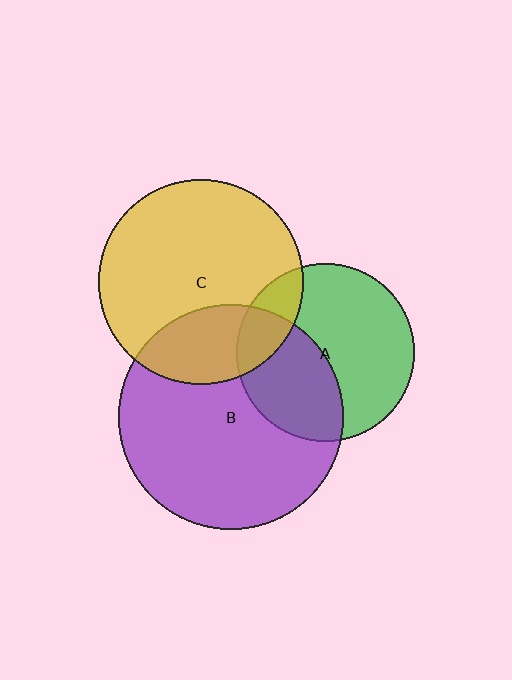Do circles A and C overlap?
Yes.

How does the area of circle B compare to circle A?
Approximately 1.6 times.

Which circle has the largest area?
Circle B (purple).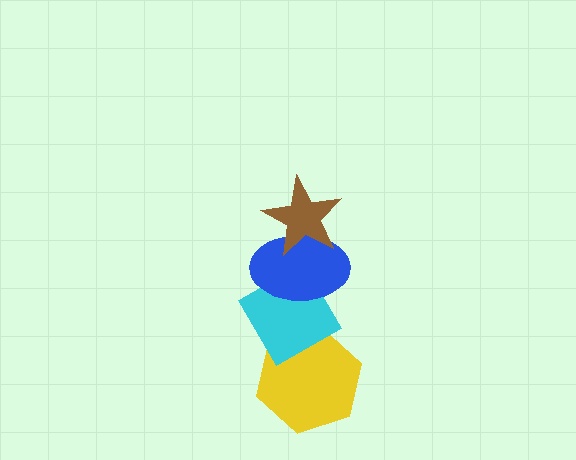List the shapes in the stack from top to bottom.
From top to bottom: the brown star, the blue ellipse, the cyan diamond, the yellow hexagon.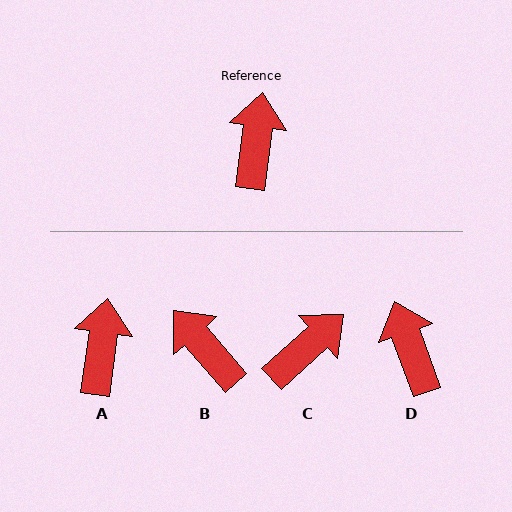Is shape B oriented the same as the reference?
No, it is off by about 48 degrees.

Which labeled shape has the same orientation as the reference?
A.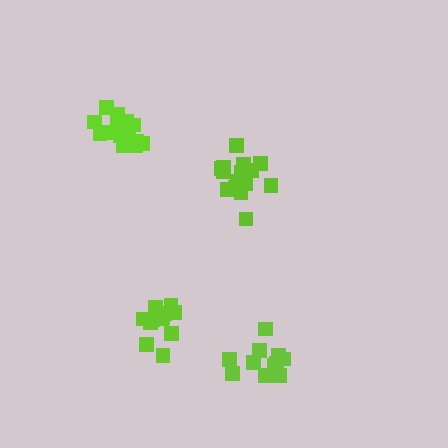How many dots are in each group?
Group 1: 12 dots, Group 2: 17 dots, Group 3: 11 dots, Group 4: 17 dots (57 total).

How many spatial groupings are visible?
There are 4 spatial groupings.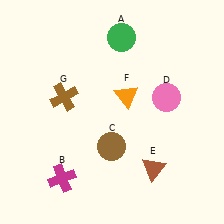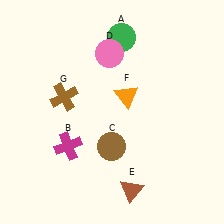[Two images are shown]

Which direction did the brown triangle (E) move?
The brown triangle (E) moved left.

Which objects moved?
The objects that moved are: the magenta cross (B), the pink circle (D), the brown triangle (E).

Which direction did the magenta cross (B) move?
The magenta cross (B) moved up.